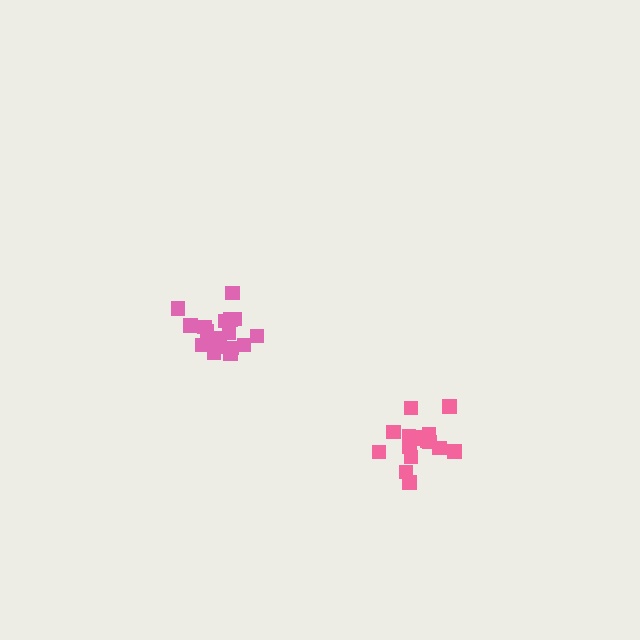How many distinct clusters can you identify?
There are 2 distinct clusters.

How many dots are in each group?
Group 1: 17 dots, Group 2: 17 dots (34 total).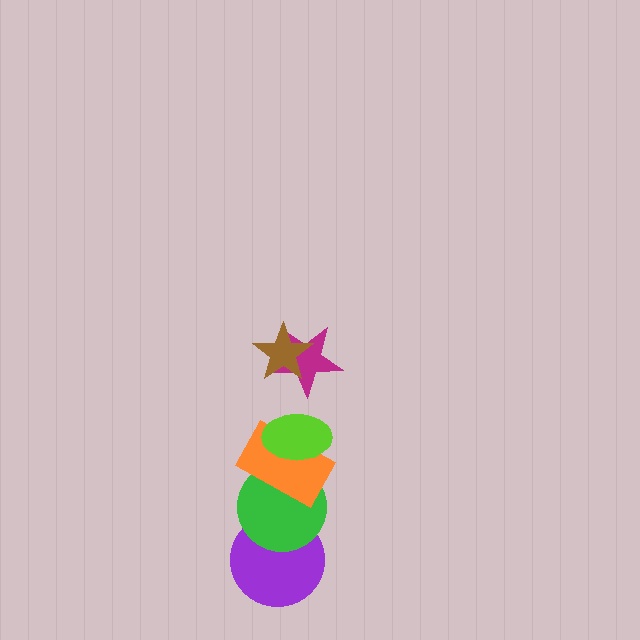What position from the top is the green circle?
The green circle is 5th from the top.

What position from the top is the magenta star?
The magenta star is 2nd from the top.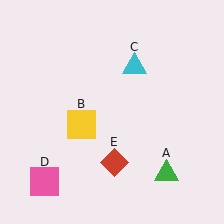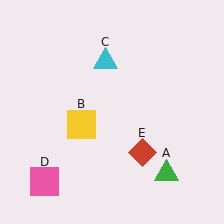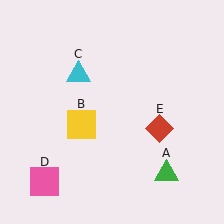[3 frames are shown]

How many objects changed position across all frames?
2 objects changed position: cyan triangle (object C), red diamond (object E).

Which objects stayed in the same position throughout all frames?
Green triangle (object A) and yellow square (object B) and pink square (object D) remained stationary.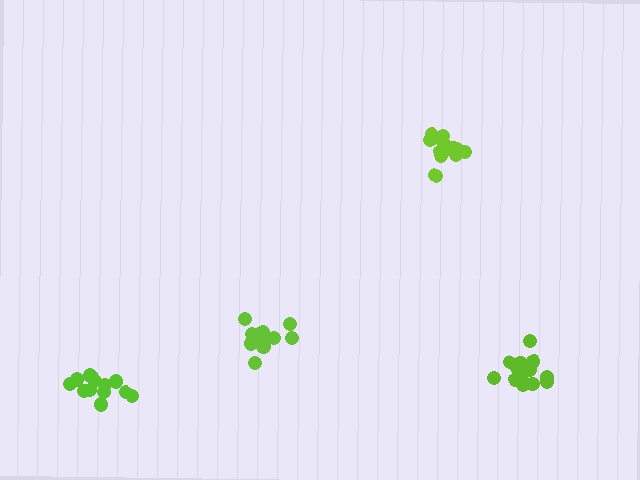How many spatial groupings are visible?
There are 4 spatial groupings.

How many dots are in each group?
Group 1: 13 dots, Group 2: 15 dots, Group 3: 13 dots, Group 4: 14 dots (55 total).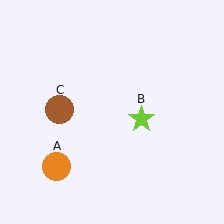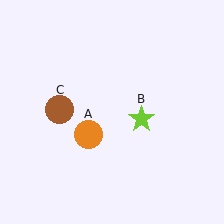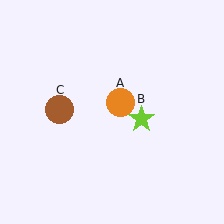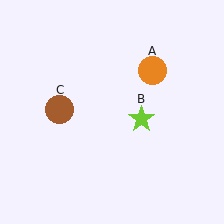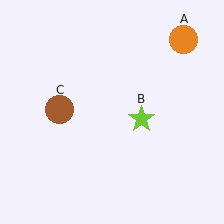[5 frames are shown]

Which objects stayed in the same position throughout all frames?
Lime star (object B) and brown circle (object C) remained stationary.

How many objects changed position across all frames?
1 object changed position: orange circle (object A).